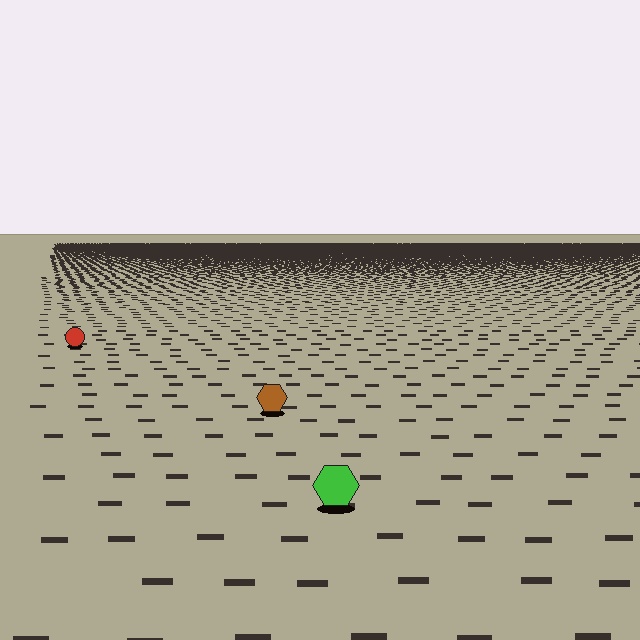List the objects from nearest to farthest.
From nearest to farthest: the green hexagon, the brown hexagon, the red circle.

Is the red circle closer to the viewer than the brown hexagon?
No. The brown hexagon is closer — you can tell from the texture gradient: the ground texture is coarser near it.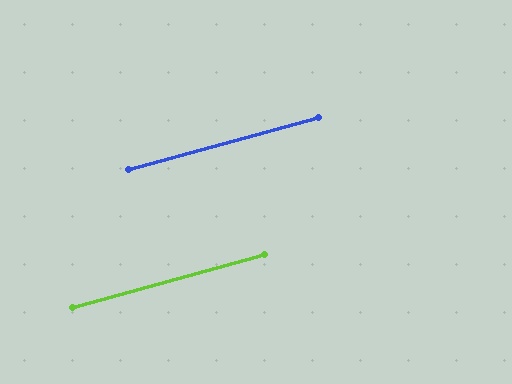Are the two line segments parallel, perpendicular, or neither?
Parallel — their directions differ by only 0.2°.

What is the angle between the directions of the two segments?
Approximately 0 degrees.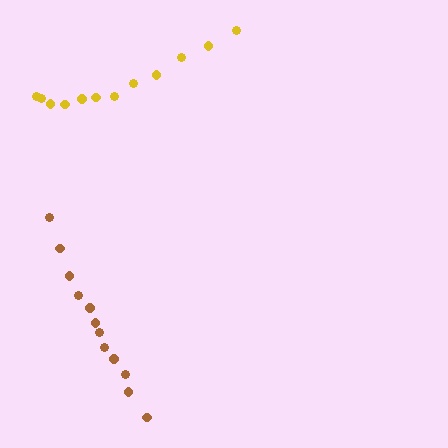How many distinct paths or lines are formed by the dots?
There are 2 distinct paths.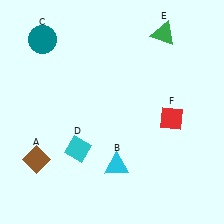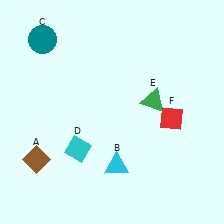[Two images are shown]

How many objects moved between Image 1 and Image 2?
1 object moved between the two images.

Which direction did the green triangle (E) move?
The green triangle (E) moved down.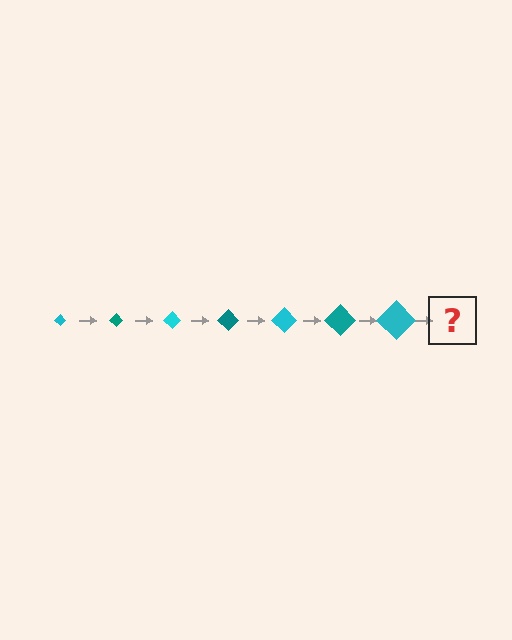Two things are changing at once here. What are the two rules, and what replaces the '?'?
The two rules are that the diamond grows larger each step and the color cycles through cyan and teal. The '?' should be a teal diamond, larger than the previous one.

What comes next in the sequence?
The next element should be a teal diamond, larger than the previous one.